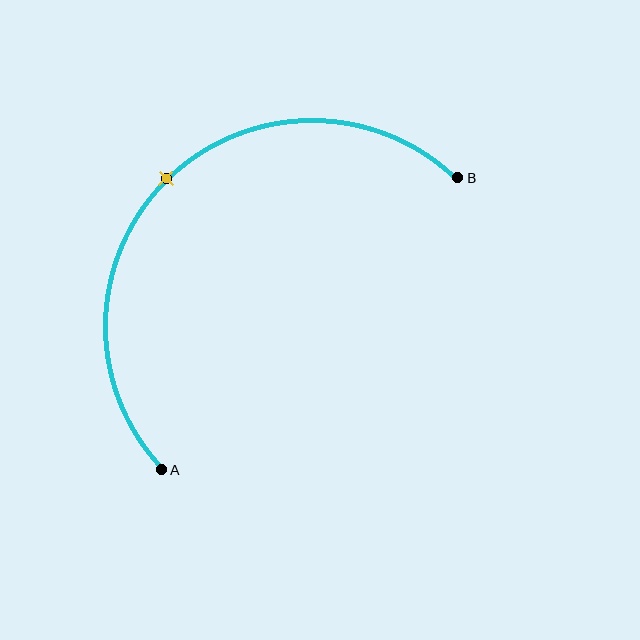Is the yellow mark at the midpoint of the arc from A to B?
Yes. The yellow mark lies on the arc at equal arc-length from both A and B — it is the arc midpoint.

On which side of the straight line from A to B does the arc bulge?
The arc bulges above and to the left of the straight line connecting A and B.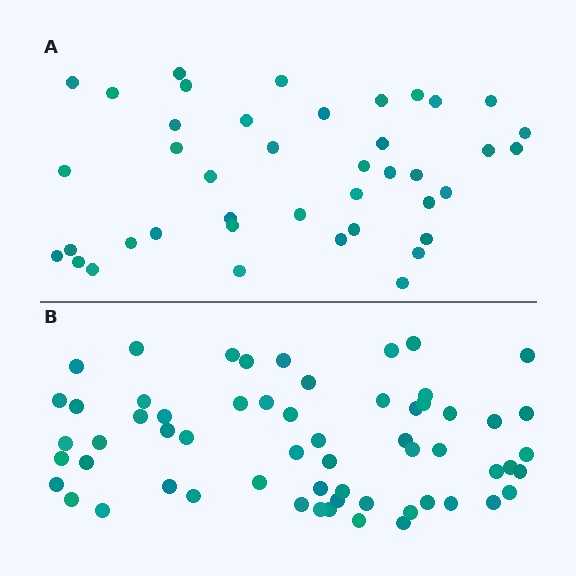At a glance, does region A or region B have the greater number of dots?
Region B (the bottom region) has more dots.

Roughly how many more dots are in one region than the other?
Region B has approximately 20 more dots than region A.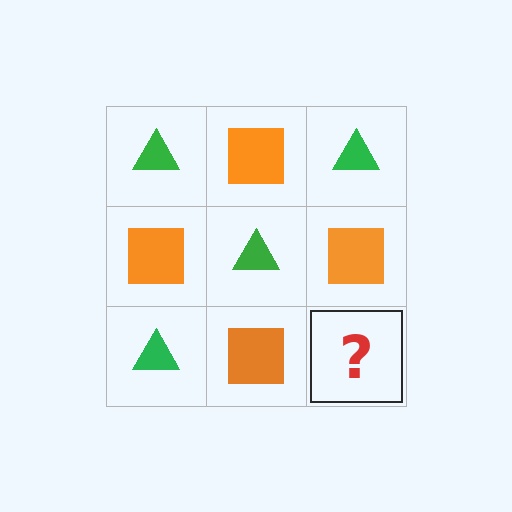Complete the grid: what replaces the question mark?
The question mark should be replaced with a green triangle.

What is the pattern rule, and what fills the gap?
The rule is that it alternates green triangle and orange square in a checkerboard pattern. The gap should be filled with a green triangle.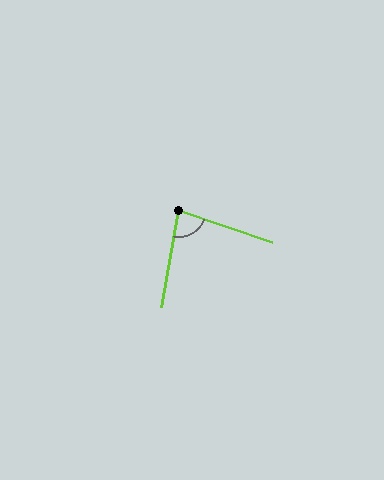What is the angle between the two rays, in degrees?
Approximately 81 degrees.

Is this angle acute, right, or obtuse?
It is acute.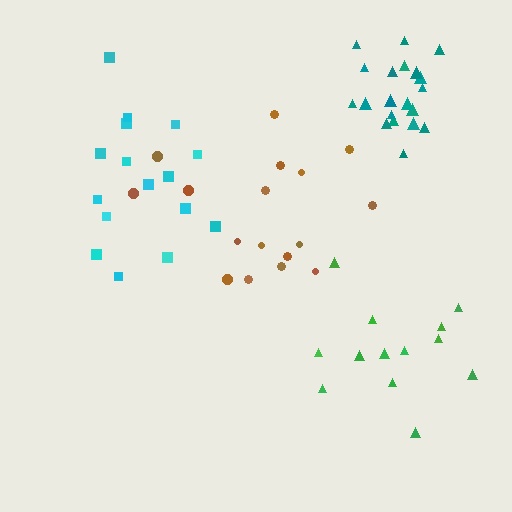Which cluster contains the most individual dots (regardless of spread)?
Teal (20).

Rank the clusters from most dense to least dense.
teal, green, cyan, brown.